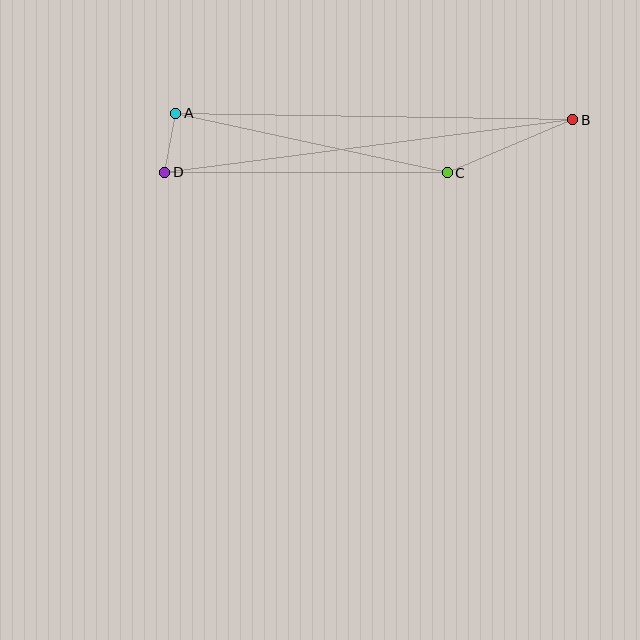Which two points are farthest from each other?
Points B and D are farthest from each other.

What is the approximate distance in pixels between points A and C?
The distance between A and C is approximately 278 pixels.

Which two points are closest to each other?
Points A and D are closest to each other.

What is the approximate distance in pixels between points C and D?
The distance between C and D is approximately 282 pixels.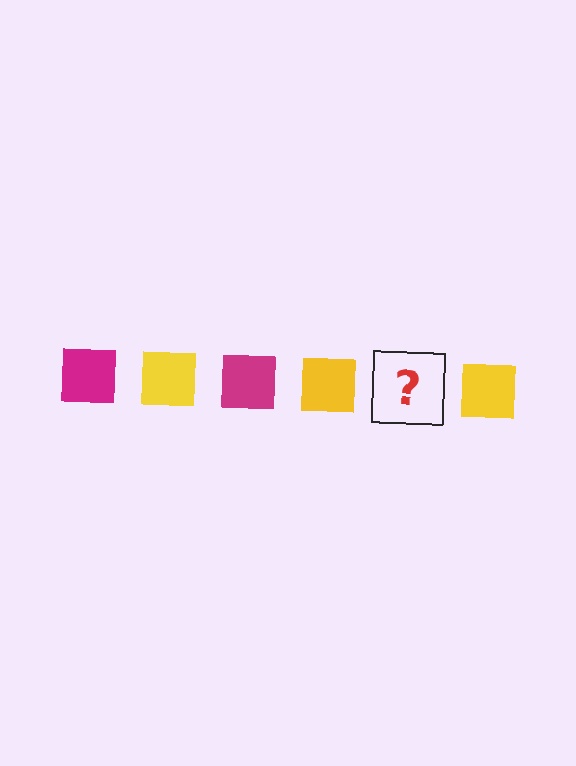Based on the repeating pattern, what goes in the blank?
The blank should be a magenta square.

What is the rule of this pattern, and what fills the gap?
The rule is that the pattern cycles through magenta, yellow squares. The gap should be filled with a magenta square.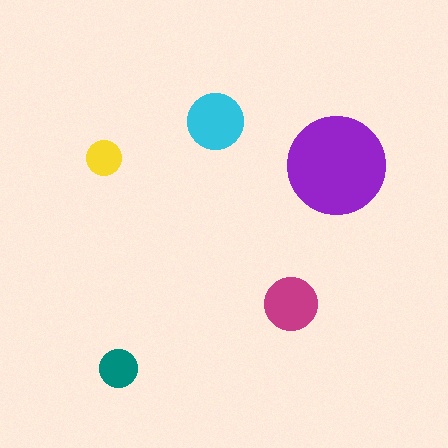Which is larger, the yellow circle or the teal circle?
The teal one.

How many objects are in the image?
There are 5 objects in the image.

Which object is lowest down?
The teal circle is bottommost.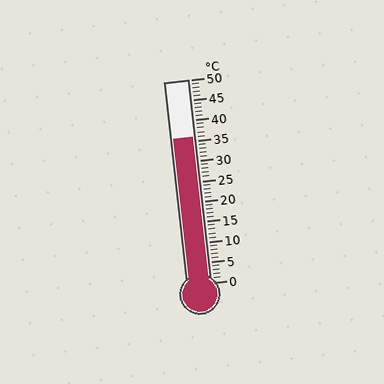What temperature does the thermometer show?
The thermometer shows approximately 36°C.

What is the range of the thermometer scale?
The thermometer scale ranges from 0°C to 50°C.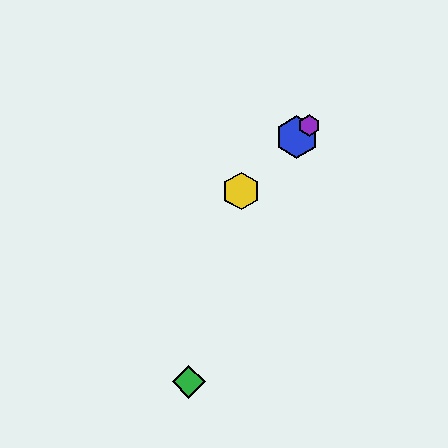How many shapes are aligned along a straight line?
4 shapes (the red hexagon, the blue hexagon, the yellow hexagon, the purple hexagon) are aligned along a straight line.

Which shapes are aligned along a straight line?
The red hexagon, the blue hexagon, the yellow hexagon, the purple hexagon are aligned along a straight line.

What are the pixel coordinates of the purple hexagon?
The purple hexagon is at (309, 125).